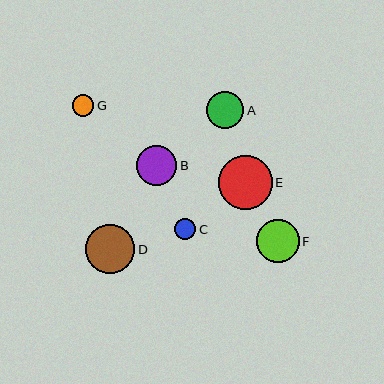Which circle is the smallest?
Circle C is the smallest with a size of approximately 21 pixels.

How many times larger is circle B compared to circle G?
Circle B is approximately 1.9 times the size of circle G.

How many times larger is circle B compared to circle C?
Circle B is approximately 1.9 times the size of circle C.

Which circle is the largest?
Circle E is the largest with a size of approximately 53 pixels.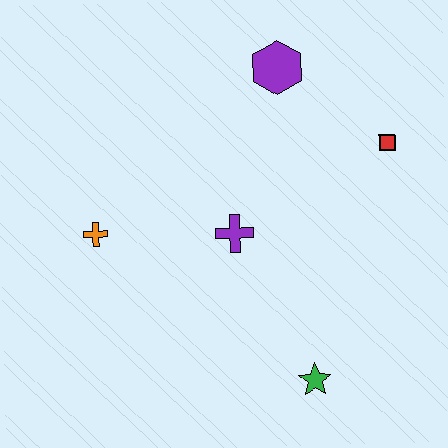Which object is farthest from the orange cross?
The red square is farthest from the orange cross.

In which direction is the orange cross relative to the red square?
The orange cross is to the left of the red square.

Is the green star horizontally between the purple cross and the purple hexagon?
No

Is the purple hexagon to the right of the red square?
No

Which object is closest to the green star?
The purple cross is closest to the green star.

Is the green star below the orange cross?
Yes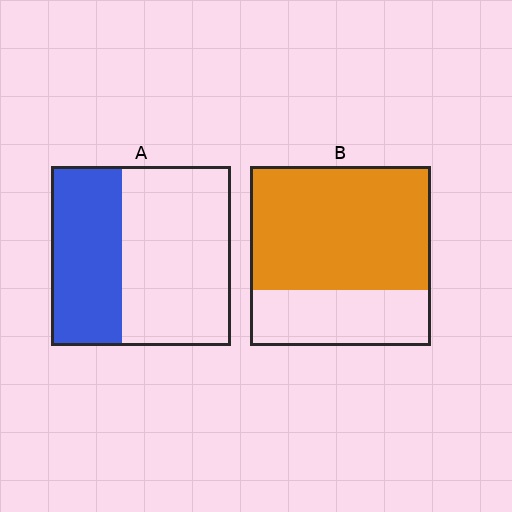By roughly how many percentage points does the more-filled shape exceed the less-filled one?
By roughly 30 percentage points (B over A).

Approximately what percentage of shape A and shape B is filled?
A is approximately 40% and B is approximately 70%.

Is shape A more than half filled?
No.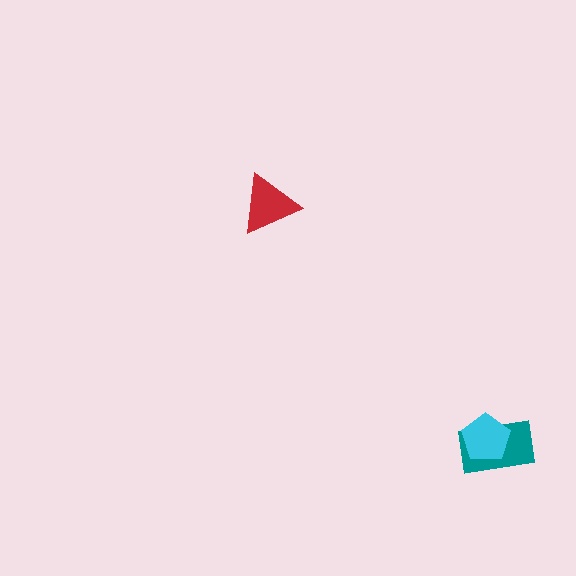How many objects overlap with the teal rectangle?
1 object overlaps with the teal rectangle.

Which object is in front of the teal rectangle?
The cyan pentagon is in front of the teal rectangle.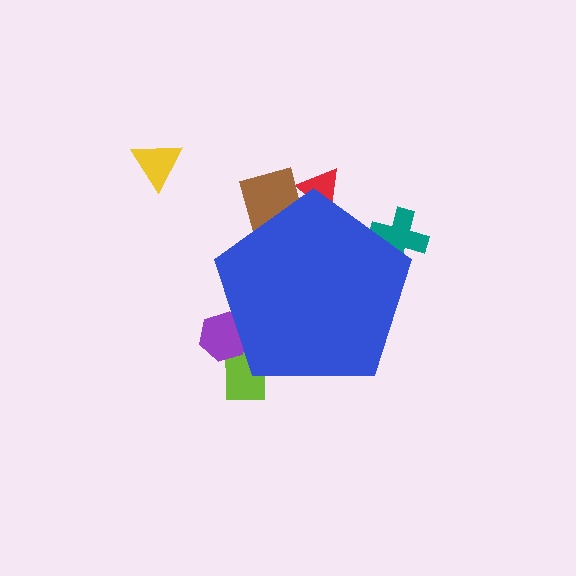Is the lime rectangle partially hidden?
Yes, the lime rectangle is partially hidden behind the blue pentagon.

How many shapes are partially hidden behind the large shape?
5 shapes are partially hidden.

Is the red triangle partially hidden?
Yes, the red triangle is partially hidden behind the blue pentagon.